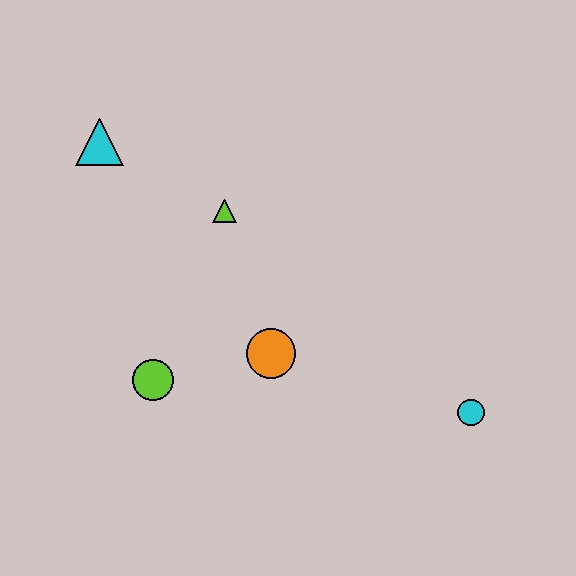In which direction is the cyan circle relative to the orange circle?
The cyan circle is to the right of the orange circle.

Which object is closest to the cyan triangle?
The lime triangle is closest to the cyan triangle.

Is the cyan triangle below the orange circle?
No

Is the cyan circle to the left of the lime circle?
No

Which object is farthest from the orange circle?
The cyan triangle is farthest from the orange circle.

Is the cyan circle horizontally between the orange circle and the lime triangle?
No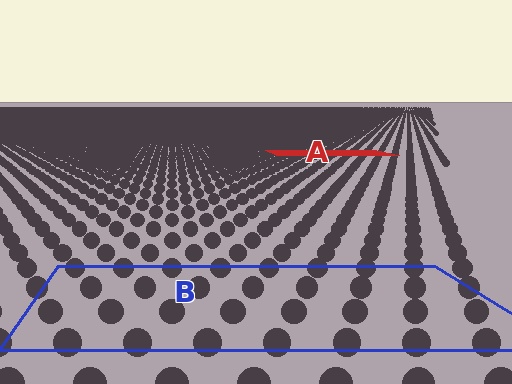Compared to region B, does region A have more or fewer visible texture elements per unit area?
Region A has more texture elements per unit area — they are packed more densely because it is farther away.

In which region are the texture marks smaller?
The texture marks are smaller in region A, because it is farther away.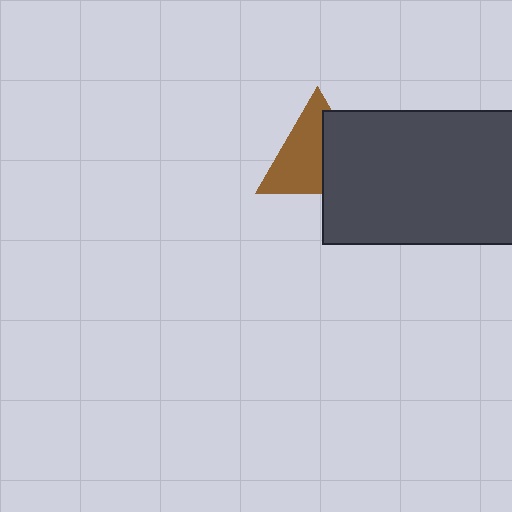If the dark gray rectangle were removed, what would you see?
You would see the complete brown triangle.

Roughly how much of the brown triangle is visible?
About half of it is visible (roughly 57%).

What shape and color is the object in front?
The object in front is a dark gray rectangle.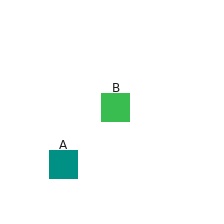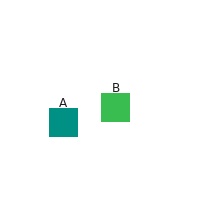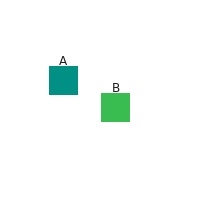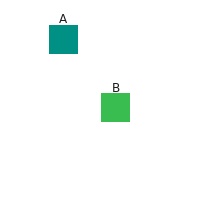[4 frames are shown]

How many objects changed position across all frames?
1 object changed position: teal square (object A).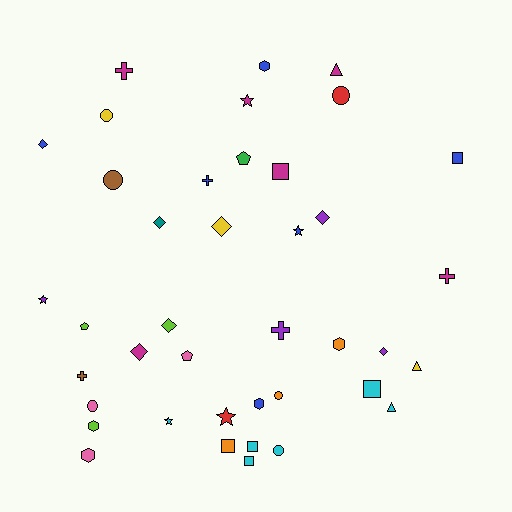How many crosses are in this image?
There are 5 crosses.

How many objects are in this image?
There are 40 objects.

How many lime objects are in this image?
There are 3 lime objects.